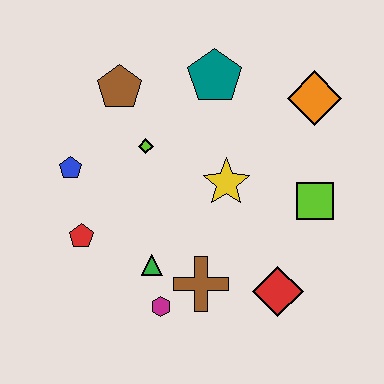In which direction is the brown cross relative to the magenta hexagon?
The brown cross is to the right of the magenta hexagon.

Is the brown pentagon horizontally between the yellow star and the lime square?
No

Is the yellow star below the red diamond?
No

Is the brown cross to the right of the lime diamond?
Yes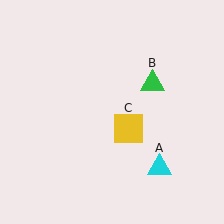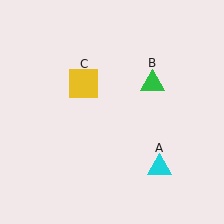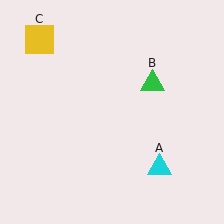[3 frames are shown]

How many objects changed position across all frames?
1 object changed position: yellow square (object C).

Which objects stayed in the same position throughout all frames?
Cyan triangle (object A) and green triangle (object B) remained stationary.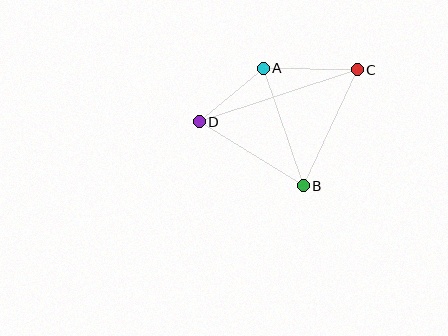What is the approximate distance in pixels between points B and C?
The distance between B and C is approximately 128 pixels.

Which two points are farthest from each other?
Points C and D are farthest from each other.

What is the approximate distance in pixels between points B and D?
The distance between B and D is approximately 122 pixels.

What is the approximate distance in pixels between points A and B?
The distance between A and B is approximately 125 pixels.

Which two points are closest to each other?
Points A and D are closest to each other.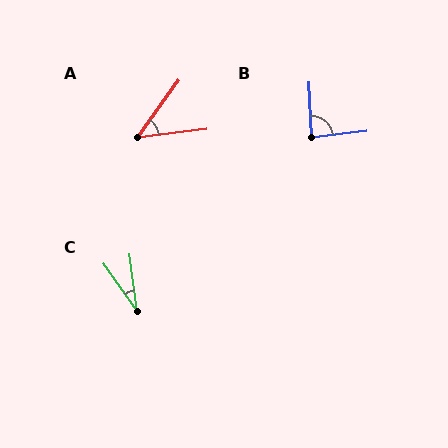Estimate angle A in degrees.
Approximately 47 degrees.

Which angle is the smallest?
C, at approximately 28 degrees.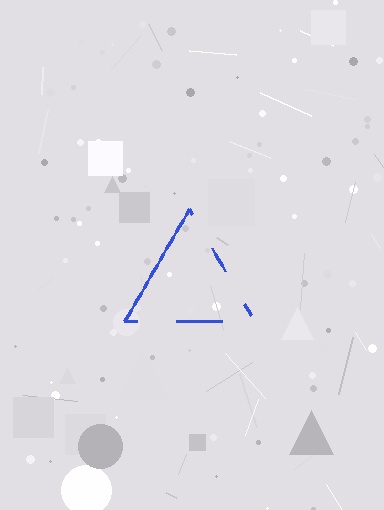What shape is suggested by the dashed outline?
The dashed outline suggests a triangle.